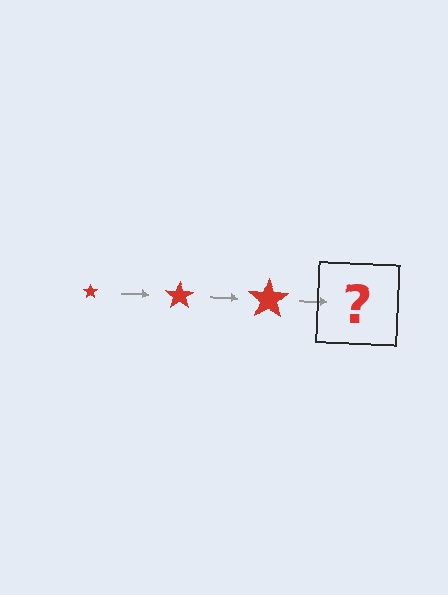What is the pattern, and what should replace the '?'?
The pattern is that the star gets progressively larger each step. The '?' should be a red star, larger than the previous one.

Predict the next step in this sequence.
The next step is a red star, larger than the previous one.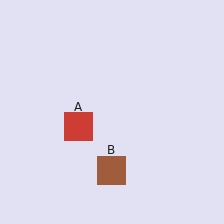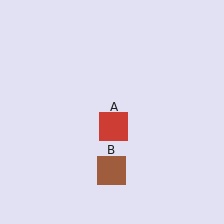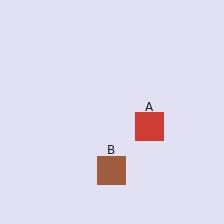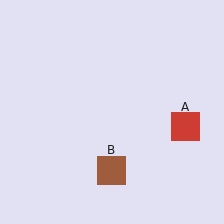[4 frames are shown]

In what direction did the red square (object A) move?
The red square (object A) moved right.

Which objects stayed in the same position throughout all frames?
Brown square (object B) remained stationary.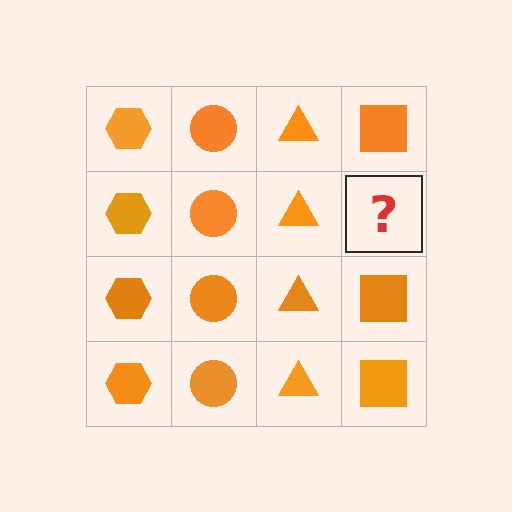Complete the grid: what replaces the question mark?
The question mark should be replaced with an orange square.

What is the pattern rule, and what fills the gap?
The rule is that each column has a consistent shape. The gap should be filled with an orange square.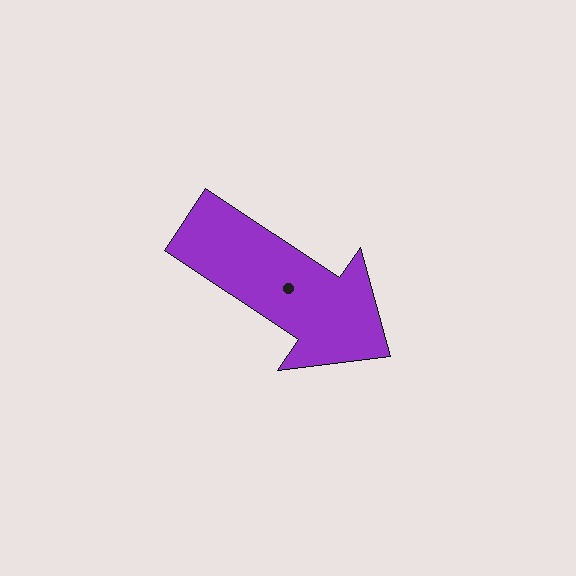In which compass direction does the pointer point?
Southeast.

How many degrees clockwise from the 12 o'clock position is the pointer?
Approximately 124 degrees.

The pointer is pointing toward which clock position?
Roughly 4 o'clock.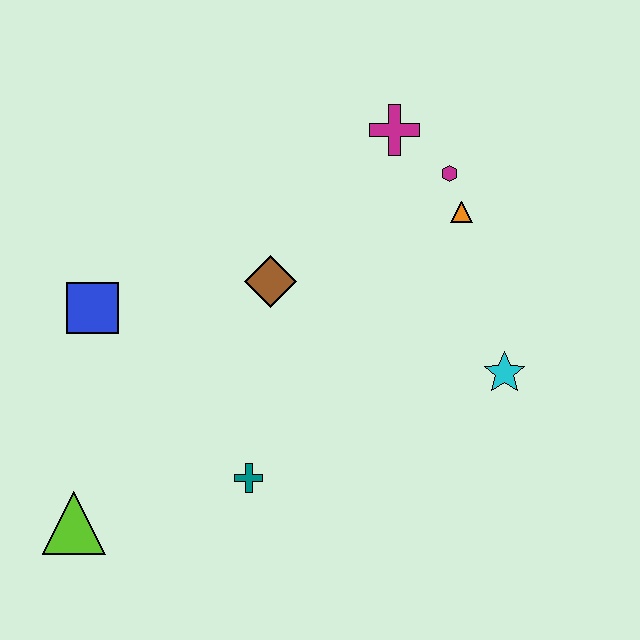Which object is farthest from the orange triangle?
The lime triangle is farthest from the orange triangle.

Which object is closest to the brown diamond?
The blue square is closest to the brown diamond.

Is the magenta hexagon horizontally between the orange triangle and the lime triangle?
Yes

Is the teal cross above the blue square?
No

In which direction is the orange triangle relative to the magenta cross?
The orange triangle is below the magenta cross.